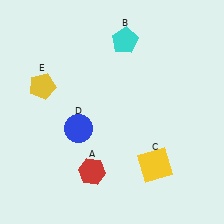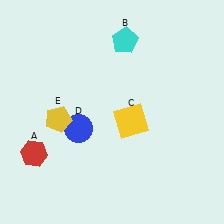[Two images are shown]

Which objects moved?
The objects that moved are: the red hexagon (A), the yellow square (C), the yellow pentagon (E).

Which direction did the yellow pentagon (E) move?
The yellow pentagon (E) moved down.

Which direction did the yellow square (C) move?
The yellow square (C) moved up.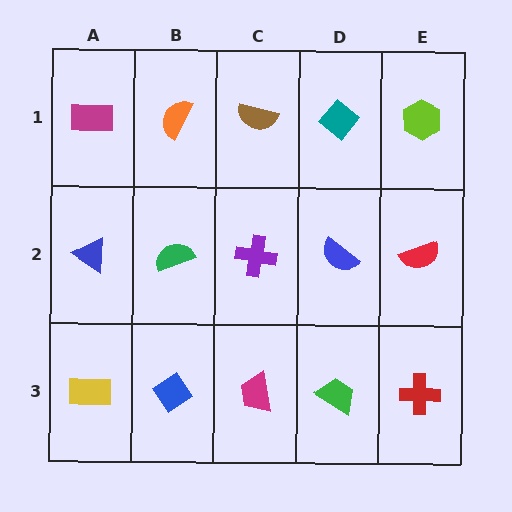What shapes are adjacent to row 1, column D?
A blue semicircle (row 2, column D), a brown semicircle (row 1, column C), a lime hexagon (row 1, column E).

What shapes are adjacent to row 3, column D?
A blue semicircle (row 2, column D), a magenta trapezoid (row 3, column C), a red cross (row 3, column E).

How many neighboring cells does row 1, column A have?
2.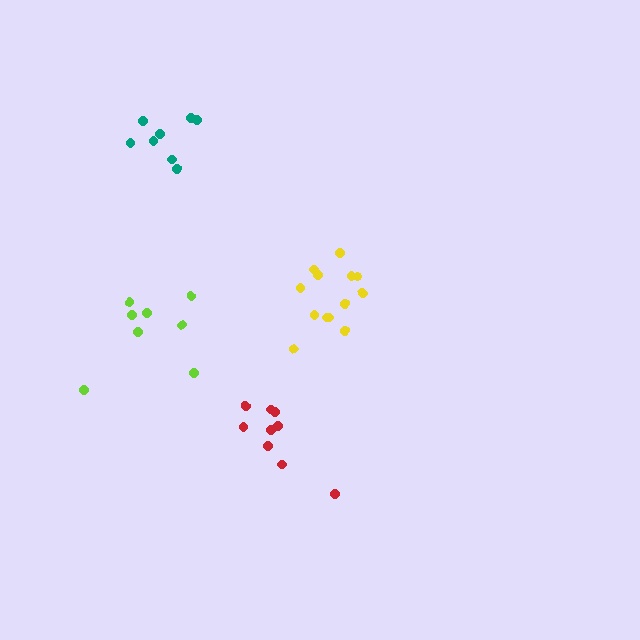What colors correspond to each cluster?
The clusters are colored: red, yellow, teal, lime.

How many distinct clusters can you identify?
There are 4 distinct clusters.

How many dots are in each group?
Group 1: 9 dots, Group 2: 13 dots, Group 3: 8 dots, Group 4: 8 dots (38 total).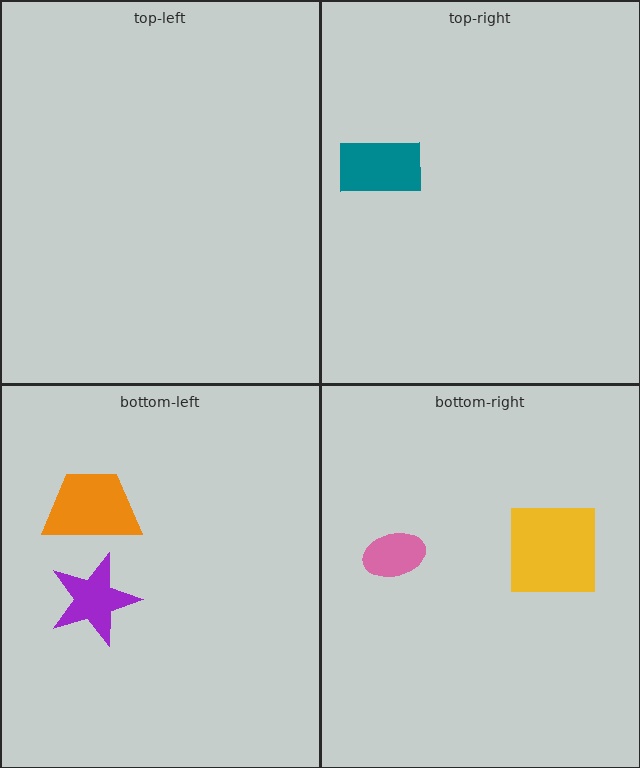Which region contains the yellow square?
The bottom-right region.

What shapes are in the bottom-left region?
The purple star, the orange trapezoid.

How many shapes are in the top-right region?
1.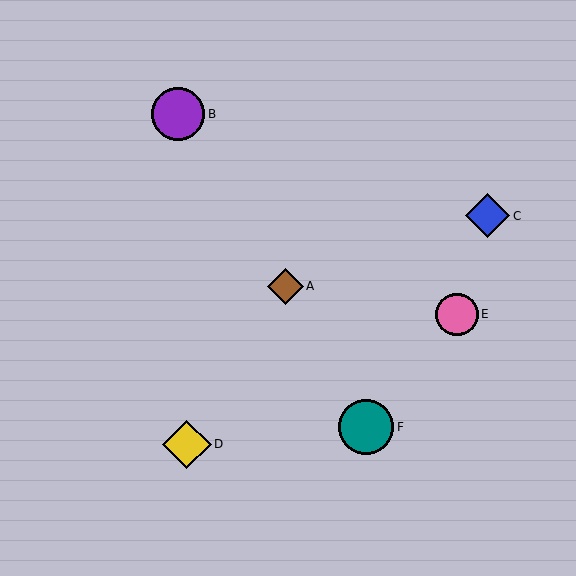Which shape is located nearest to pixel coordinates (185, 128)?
The purple circle (labeled B) at (178, 114) is nearest to that location.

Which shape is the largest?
The teal circle (labeled F) is the largest.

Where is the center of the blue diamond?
The center of the blue diamond is at (488, 216).